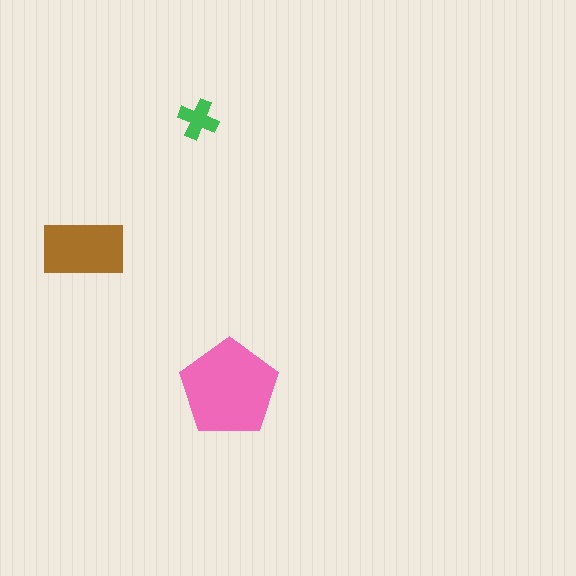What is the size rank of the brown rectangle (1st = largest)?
2nd.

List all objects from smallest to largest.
The green cross, the brown rectangle, the pink pentagon.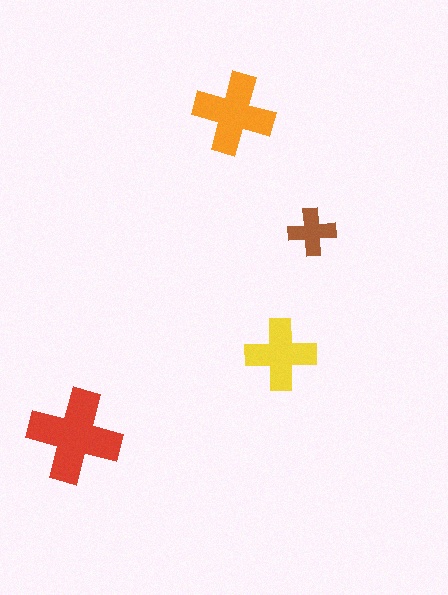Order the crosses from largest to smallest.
the red one, the orange one, the yellow one, the brown one.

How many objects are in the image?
There are 4 objects in the image.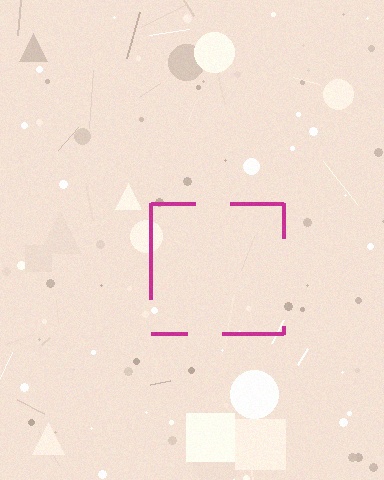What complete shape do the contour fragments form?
The contour fragments form a square.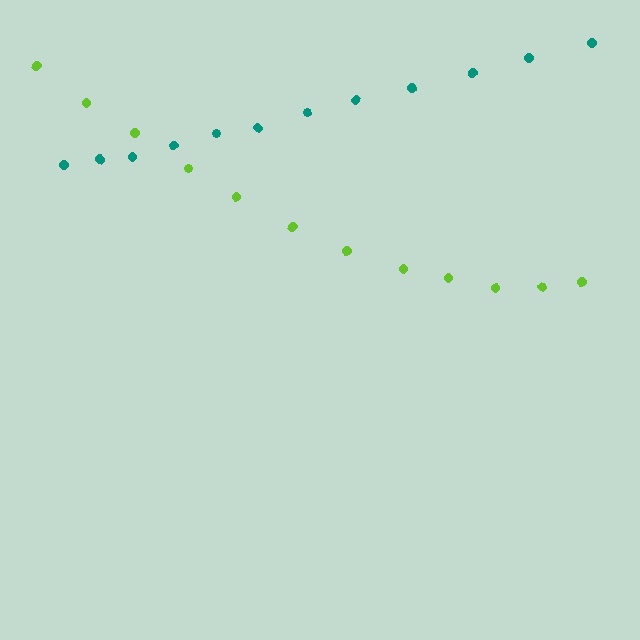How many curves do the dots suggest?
There are 2 distinct paths.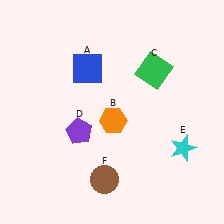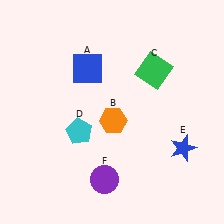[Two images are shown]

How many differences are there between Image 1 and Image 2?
There are 3 differences between the two images.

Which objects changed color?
D changed from purple to cyan. E changed from cyan to blue. F changed from brown to purple.